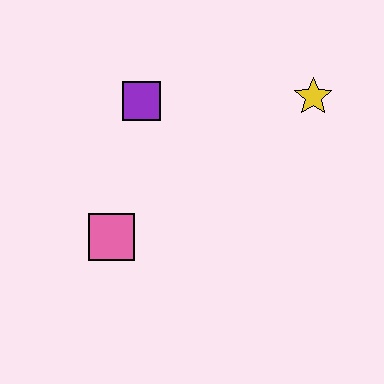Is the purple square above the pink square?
Yes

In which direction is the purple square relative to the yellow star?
The purple square is to the left of the yellow star.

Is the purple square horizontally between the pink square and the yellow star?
Yes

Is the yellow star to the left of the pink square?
No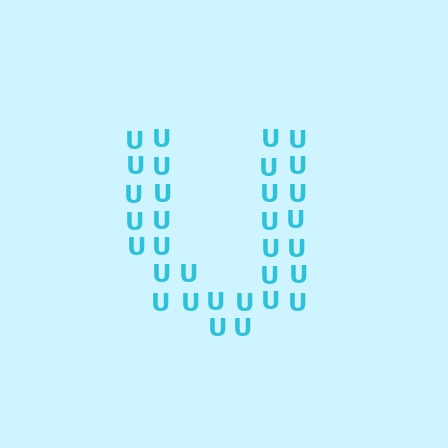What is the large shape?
The large shape is the letter U.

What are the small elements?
The small elements are letter U's.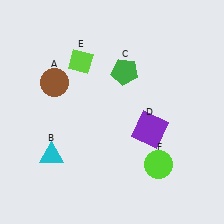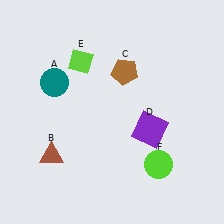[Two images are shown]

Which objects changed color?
A changed from brown to teal. B changed from cyan to brown. C changed from green to brown.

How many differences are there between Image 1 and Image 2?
There are 3 differences between the two images.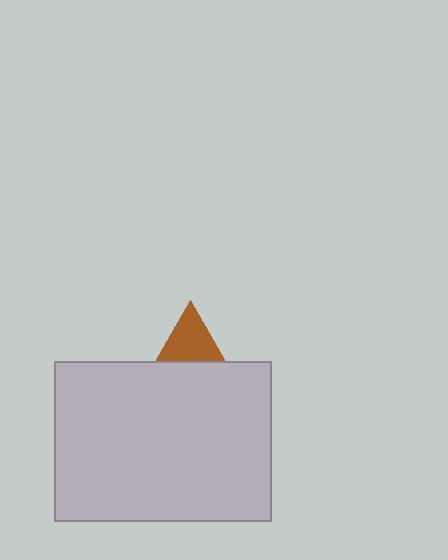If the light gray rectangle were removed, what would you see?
You would see the complete brown triangle.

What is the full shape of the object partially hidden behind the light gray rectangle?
The partially hidden object is a brown triangle.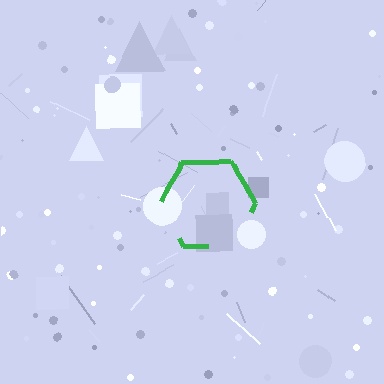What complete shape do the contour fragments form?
The contour fragments form a hexagon.